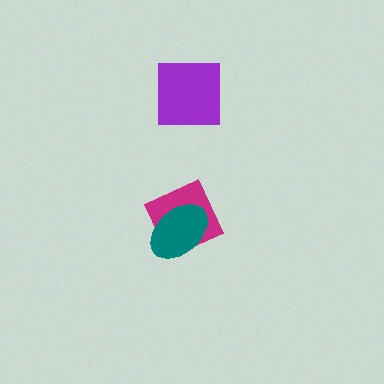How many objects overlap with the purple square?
0 objects overlap with the purple square.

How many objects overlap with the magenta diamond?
1 object overlaps with the magenta diamond.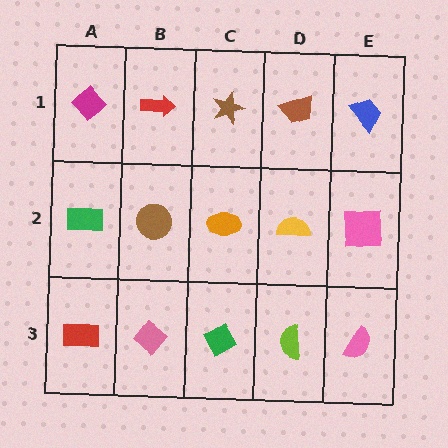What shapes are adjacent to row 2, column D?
A brown trapezoid (row 1, column D), a lime semicircle (row 3, column D), an orange ellipse (row 2, column C), a pink square (row 2, column E).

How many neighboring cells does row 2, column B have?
4.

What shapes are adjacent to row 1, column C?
An orange ellipse (row 2, column C), a red arrow (row 1, column B), a brown trapezoid (row 1, column D).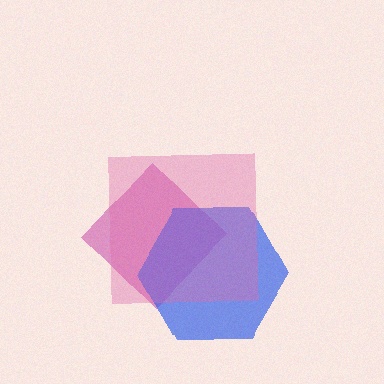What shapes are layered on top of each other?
The layered shapes are: a magenta diamond, a blue hexagon, a pink square.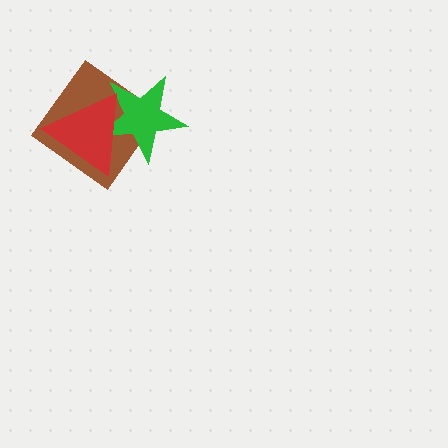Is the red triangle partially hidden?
No, no other shape covers it.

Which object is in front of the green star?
The red triangle is in front of the green star.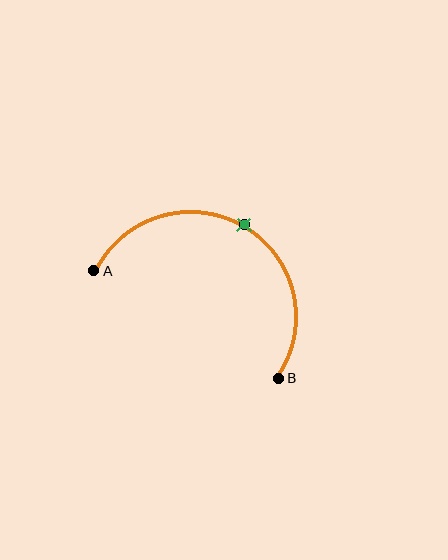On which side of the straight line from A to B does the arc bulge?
The arc bulges above the straight line connecting A and B.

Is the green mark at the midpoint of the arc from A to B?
Yes. The green mark lies on the arc at equal arc-length from both A and B — it is the arc midpoint.